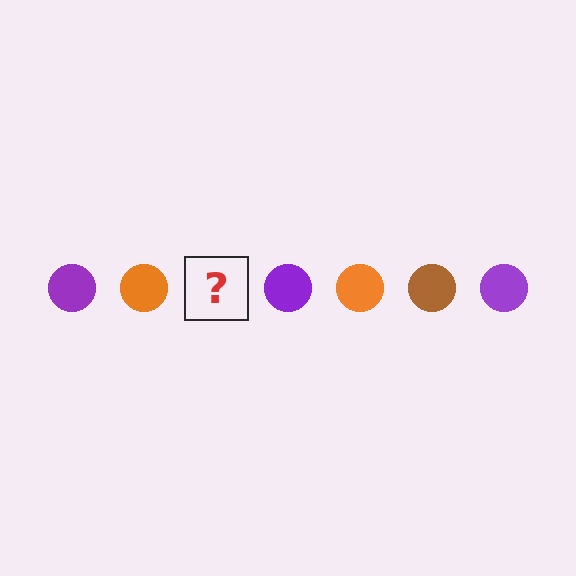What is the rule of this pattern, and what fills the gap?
The rule is that the pattern cycles through purple, orange, brown circles. The gap should be filled with a brown circle.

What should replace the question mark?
The question mark should be replaced with a brown circle.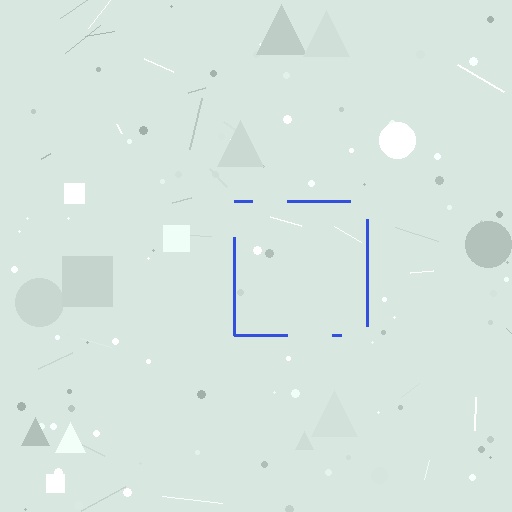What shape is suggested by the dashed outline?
The dashed outline suggests a square.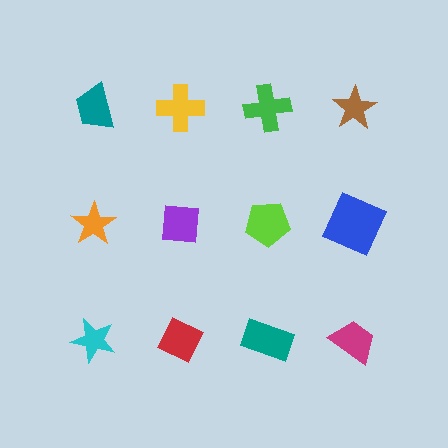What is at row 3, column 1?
A cyan star.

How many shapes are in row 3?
4 shapes.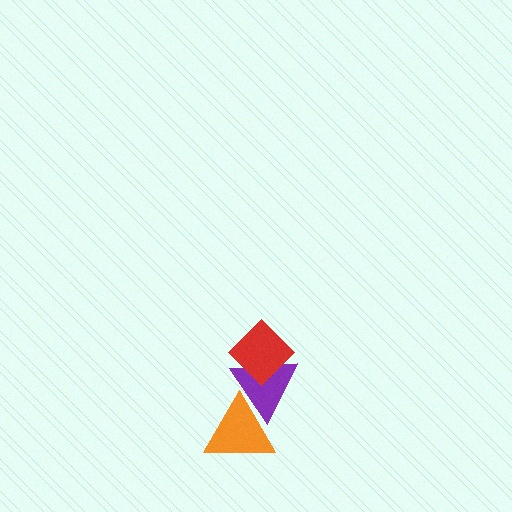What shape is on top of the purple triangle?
The red diamond is on top of the purple triangle.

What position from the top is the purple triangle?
The purple triangle is 2nd from the top.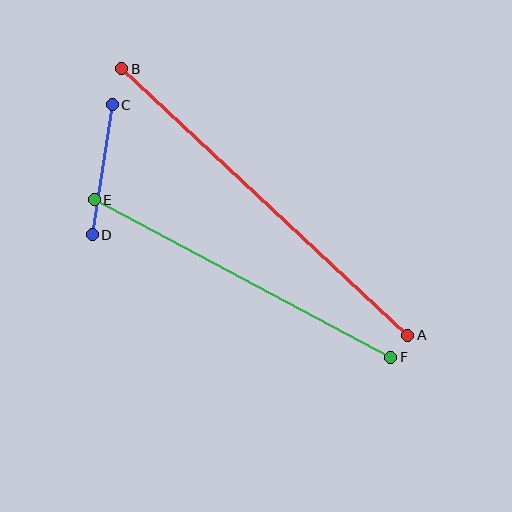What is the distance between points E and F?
The distance is approximately 336 pixels.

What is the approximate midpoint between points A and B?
The midpoint is at approximately (265, 202) pixels.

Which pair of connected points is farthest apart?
Points A and B are farthest apart.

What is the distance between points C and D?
The distance is approximately 132 pixels.